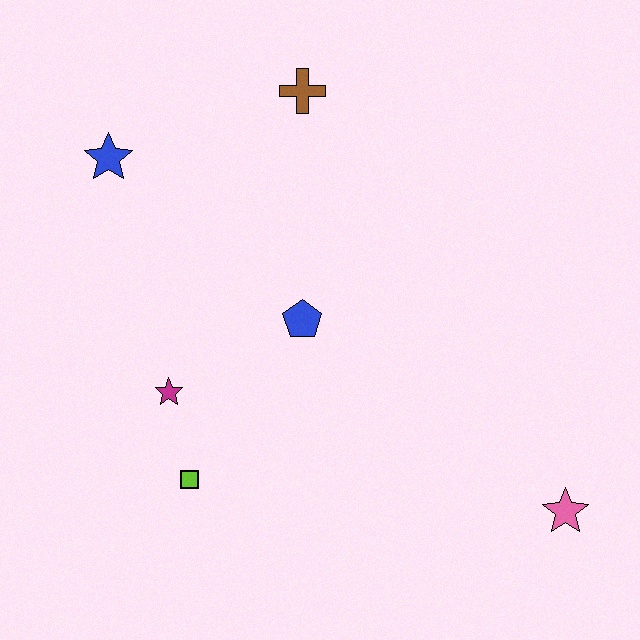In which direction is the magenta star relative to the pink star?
The magenta star is to the left of the pink star.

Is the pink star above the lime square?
No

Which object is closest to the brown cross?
The blue star is closest to the brown cross.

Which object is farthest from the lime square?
The brown cross is farthest from the lime square.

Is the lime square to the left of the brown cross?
Yes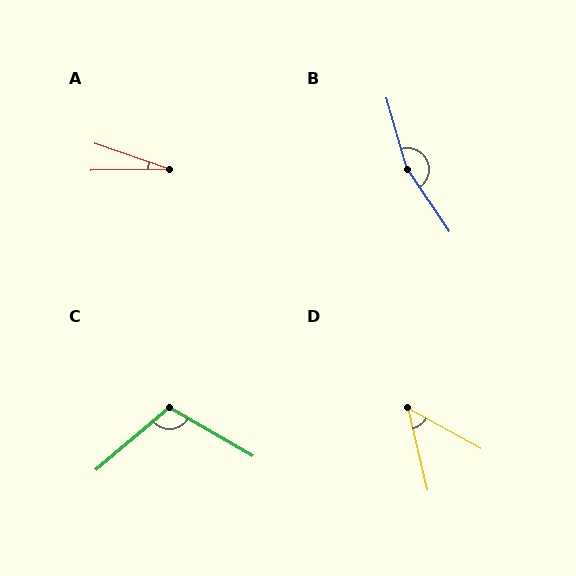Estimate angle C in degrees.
Approximately 110 degrees.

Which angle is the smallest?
A, at approximately 21 degrees.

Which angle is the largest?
B, at approximately 161 degrees.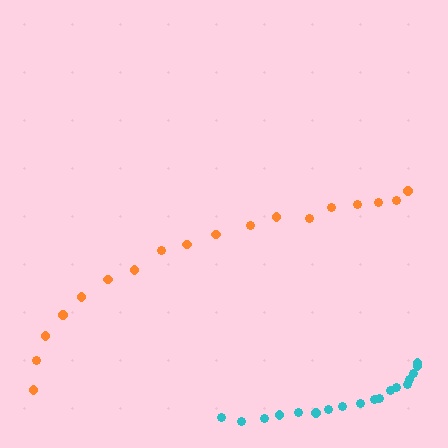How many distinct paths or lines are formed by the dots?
There are 2 distinct paths.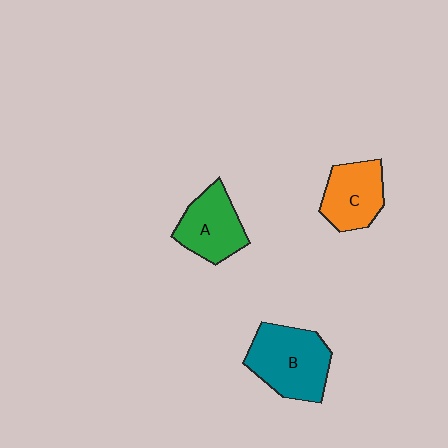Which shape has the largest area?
Shape B (teal).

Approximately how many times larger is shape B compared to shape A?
Approximately 1.3 times.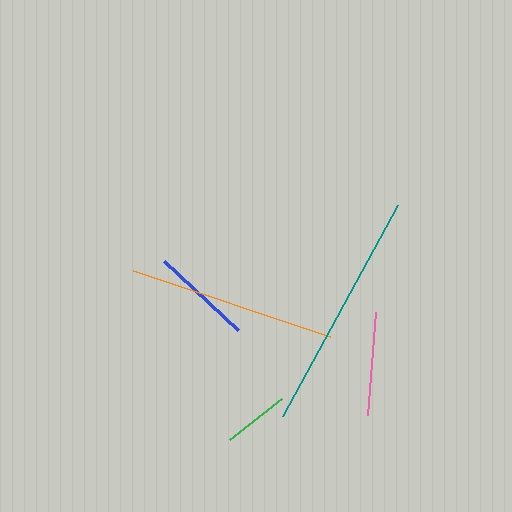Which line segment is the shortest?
The green line is the shortest at approximately 66 pixels.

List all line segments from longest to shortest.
From longest to shortest: teal, orange, pink, blue, green.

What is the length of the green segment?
The green segment is approximately 66 pixels long.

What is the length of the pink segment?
The pink segment is approximately 103 pixels long.